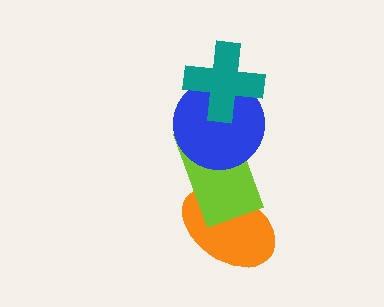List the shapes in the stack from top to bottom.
From top to bottom: the teal cross, the blue circle, the lime rectangle, the orange ellipse.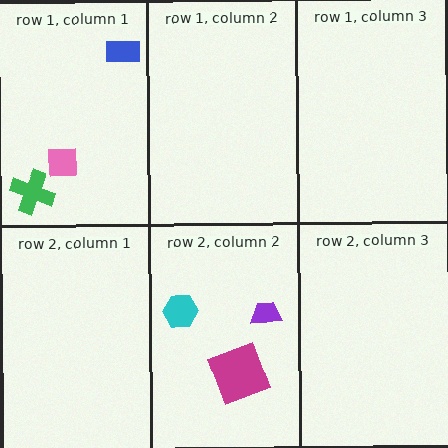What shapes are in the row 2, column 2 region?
The magenta square, the cyan hexagon, the purple trapezoid.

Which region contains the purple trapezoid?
The row 2, column 2 region.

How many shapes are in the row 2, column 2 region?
3.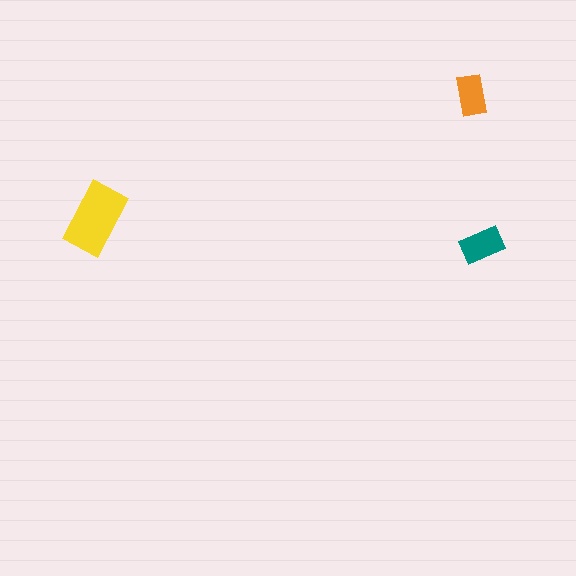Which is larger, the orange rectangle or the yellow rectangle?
The yellow one.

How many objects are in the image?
There are 3 objects in the image.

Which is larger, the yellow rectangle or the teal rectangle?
The yellow one.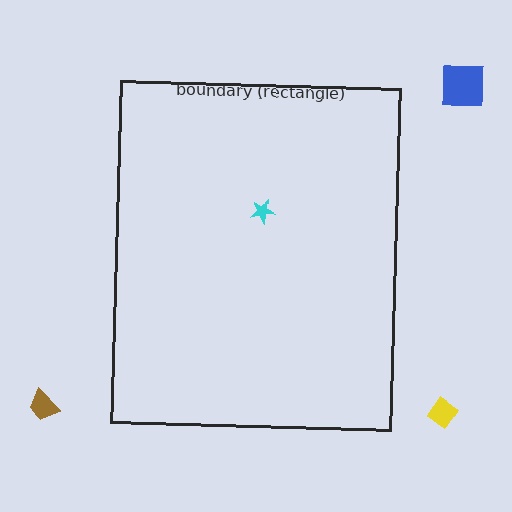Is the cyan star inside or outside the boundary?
Inside.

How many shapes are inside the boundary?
1 inside, 3 outside.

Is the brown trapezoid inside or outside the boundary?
Outside.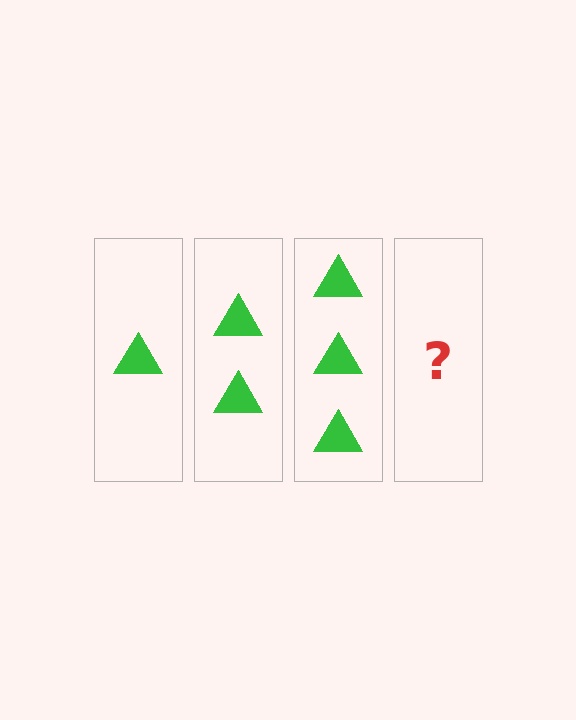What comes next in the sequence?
The next element should be 4 triangles.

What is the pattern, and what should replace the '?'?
The pattern is that each step adds one more triangle. The '?' should be 4 triangles.